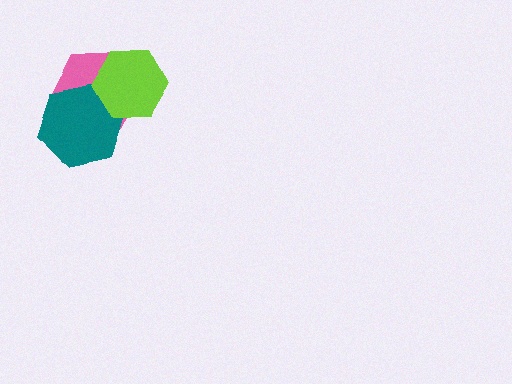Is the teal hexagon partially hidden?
Yes, it is partially covered by another shape.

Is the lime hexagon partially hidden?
No, no other shape covers it.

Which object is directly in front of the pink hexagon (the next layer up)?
The teal hexagon is directly in front of the pink hexagon.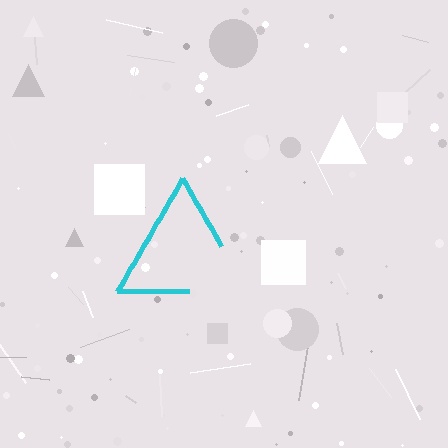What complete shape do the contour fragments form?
The contour fragments form a triangle.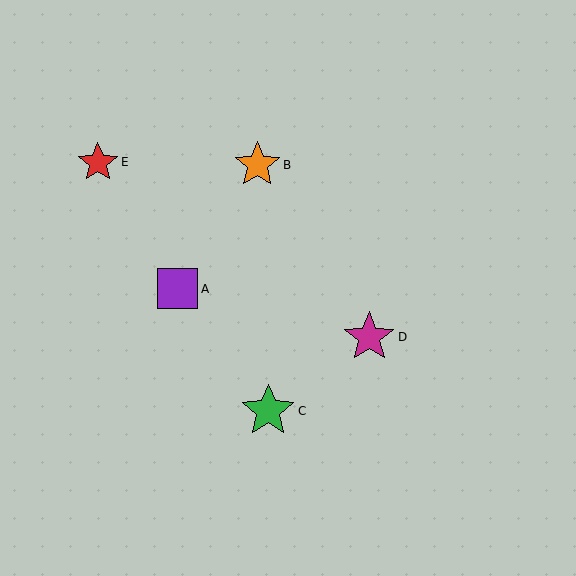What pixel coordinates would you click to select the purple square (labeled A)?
Click at (178, 289) to select the purple square A.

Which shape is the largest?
The green star (labeled C) is the largest.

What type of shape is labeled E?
Shape E is a red star.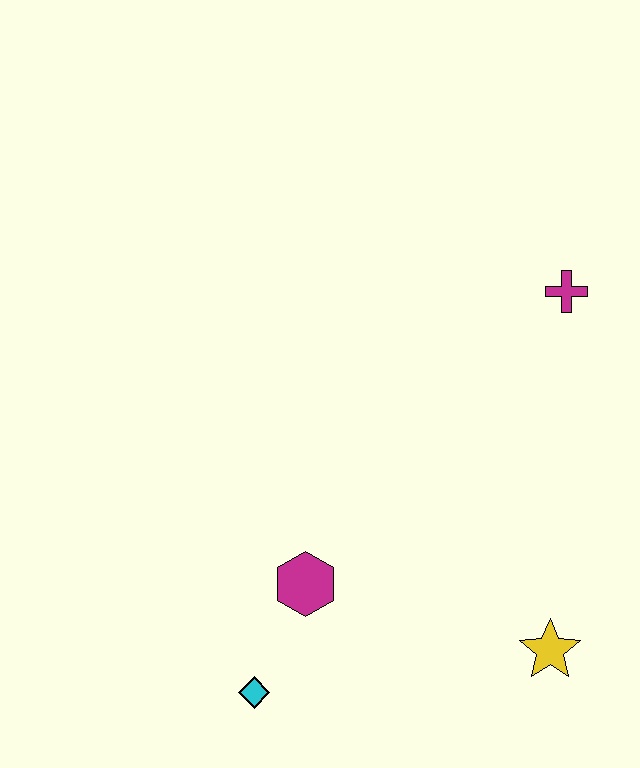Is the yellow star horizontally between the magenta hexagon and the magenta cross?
Yes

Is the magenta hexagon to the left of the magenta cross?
Yes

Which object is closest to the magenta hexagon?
The cyan diamond is closest to the magenta hexagon.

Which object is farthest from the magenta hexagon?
The magenta cross is farthest from the magenta hexagon.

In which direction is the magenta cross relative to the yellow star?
The magenta cross is above the yellow star.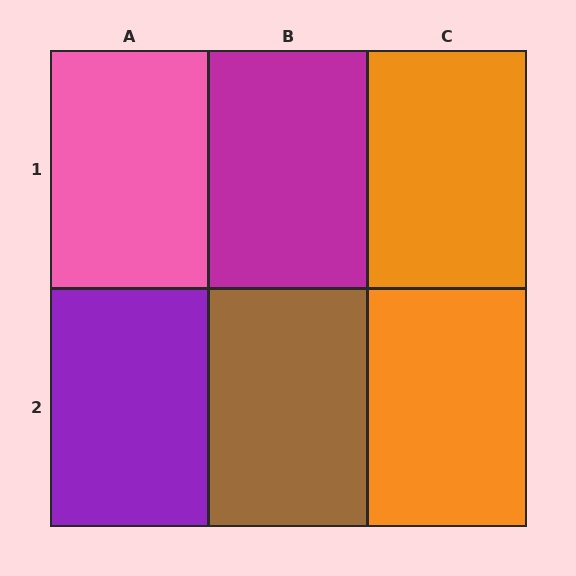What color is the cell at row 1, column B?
Magenta.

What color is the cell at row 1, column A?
Pink.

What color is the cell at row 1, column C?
Orange.